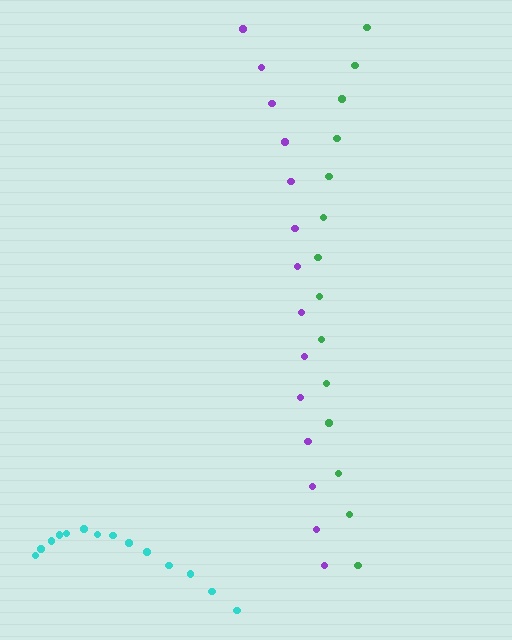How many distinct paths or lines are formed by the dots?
There are 3 distinct paths.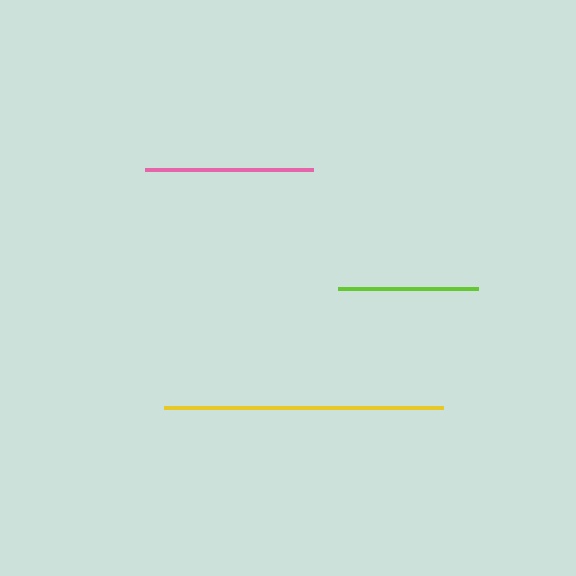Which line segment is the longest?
The yellow line is the longest at approximately 279 pixels.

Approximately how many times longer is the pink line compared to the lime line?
The pink line is approximately 1.2 times the length of the lime line.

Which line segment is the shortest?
The lime line is the shortest at approximately 139 pixels.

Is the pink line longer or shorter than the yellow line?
The yellow line is longer than the pink line.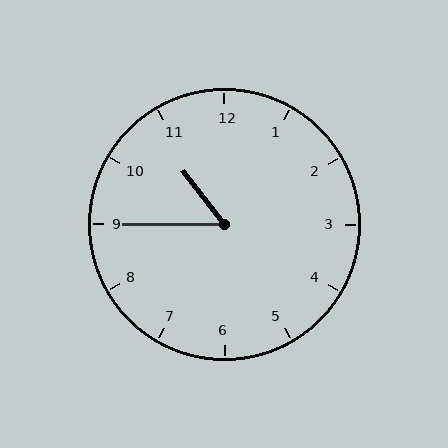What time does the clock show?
10:45.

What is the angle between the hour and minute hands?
Approximately 52 degrees.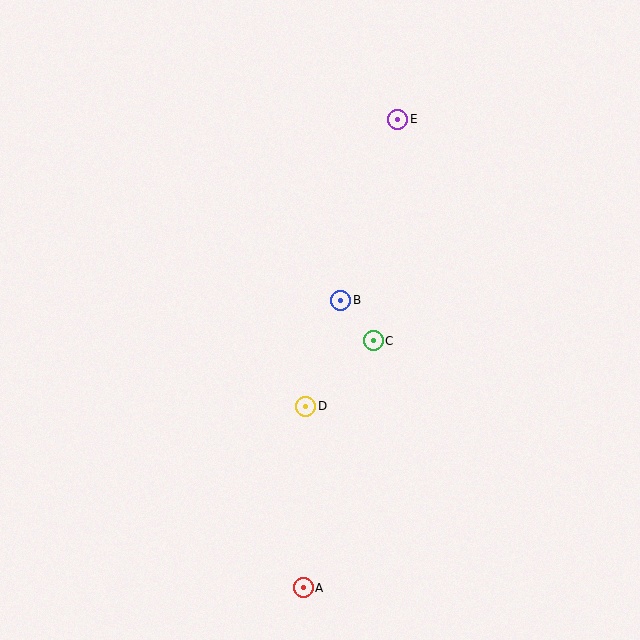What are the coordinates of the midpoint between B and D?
The midpoint between B and D is at (323, 353).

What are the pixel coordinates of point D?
Point D is at (306, 406).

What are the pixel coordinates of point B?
Point B is at (341, 300).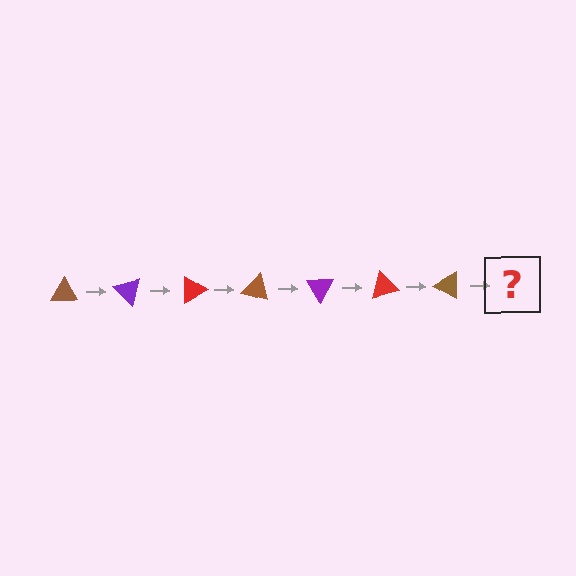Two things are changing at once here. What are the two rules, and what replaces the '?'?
The two rules are that it rotates 45 degrees each step and the color cycles through brown, purple, and red. The '?' should be a purple triangle, rotated 315 degrees from the start.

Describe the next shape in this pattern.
It should be a purple triangle, rotated 315 degrees from the start.